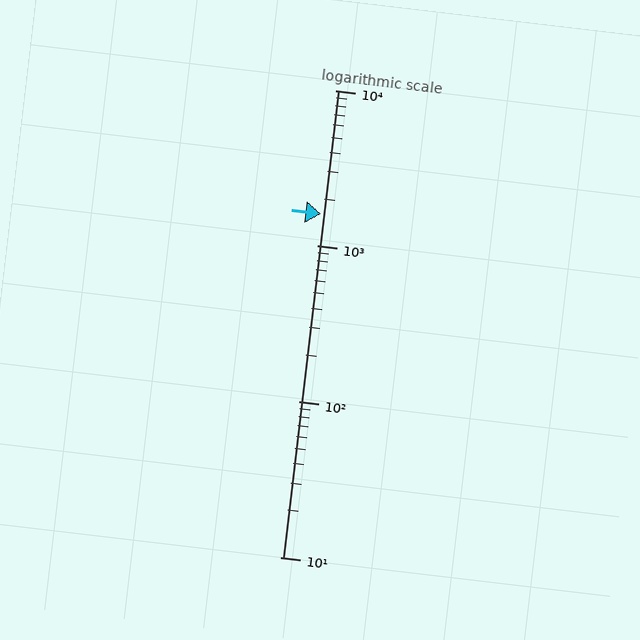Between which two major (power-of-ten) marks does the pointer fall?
The pointer is between 1000 and 10000.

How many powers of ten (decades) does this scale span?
The scale spans 3 decades, from 10 to 10000.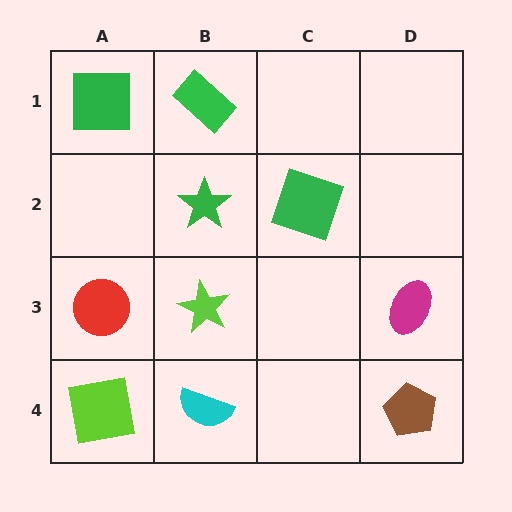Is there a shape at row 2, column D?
No, that cell is empty.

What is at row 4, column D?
A brown pentagon.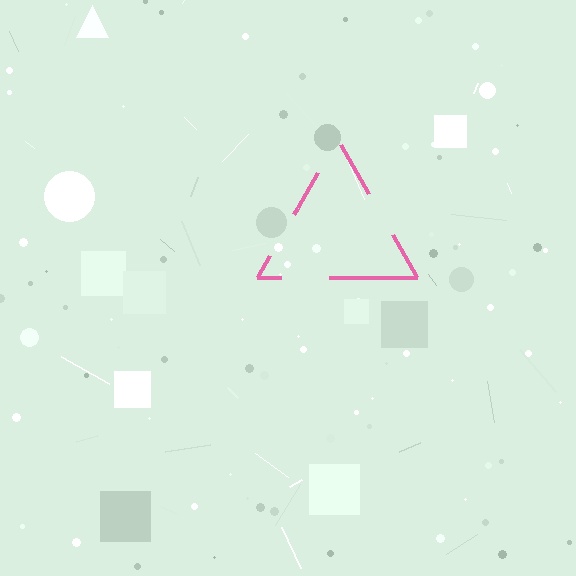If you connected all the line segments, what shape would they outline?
They would outline a triangle.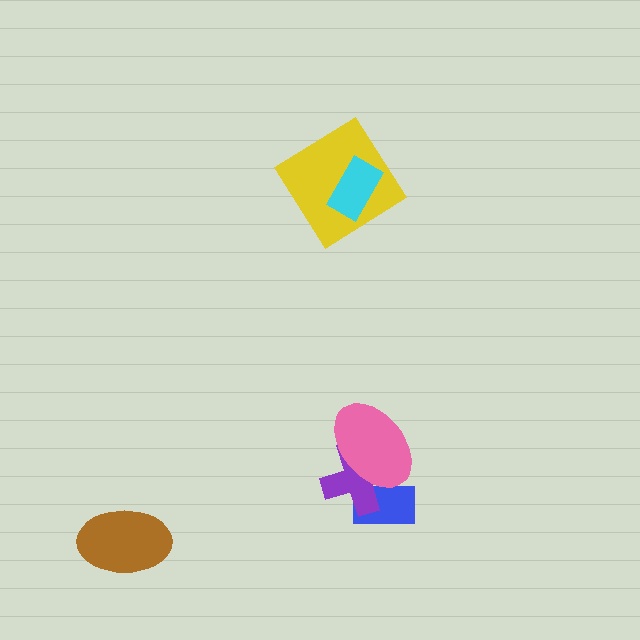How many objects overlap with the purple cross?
2 objects overlap with the purple cross.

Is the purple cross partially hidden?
Yes, it is partially covered by another shape.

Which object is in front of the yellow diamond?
The cyan rectangle is in front of the yellow diamond.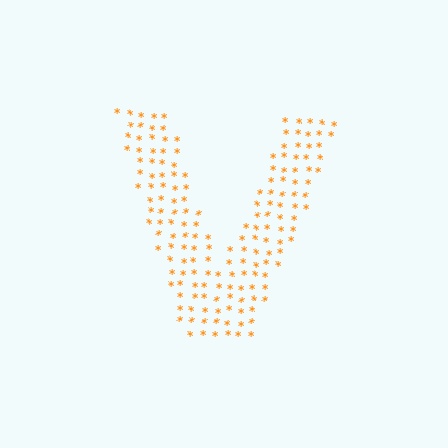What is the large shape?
The large shape is the letter V.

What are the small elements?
The small elements are asterisks.